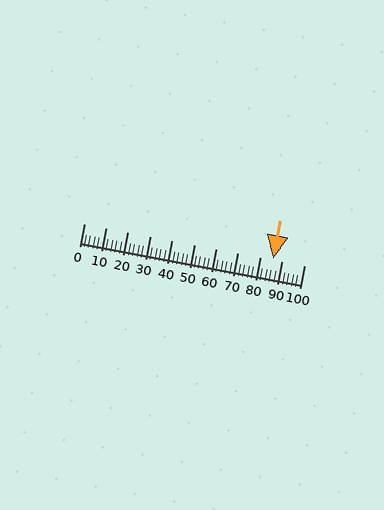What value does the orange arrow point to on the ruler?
The orange arrow points to approximately 86.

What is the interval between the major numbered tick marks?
The major tick marks are spaced 10 units apart.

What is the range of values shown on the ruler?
The ruler shows values from 0 to 100.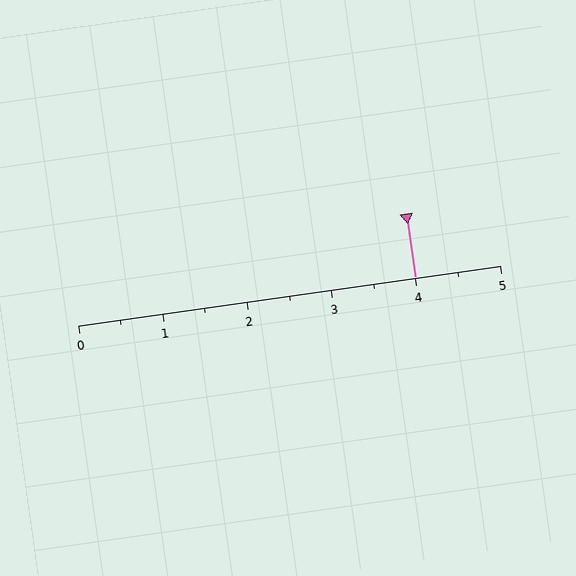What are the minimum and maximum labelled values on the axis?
The axis runs from 0 to 5.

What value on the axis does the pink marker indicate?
The marker indicates approximately 4.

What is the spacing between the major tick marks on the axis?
The major ticks are spaced 1 apart.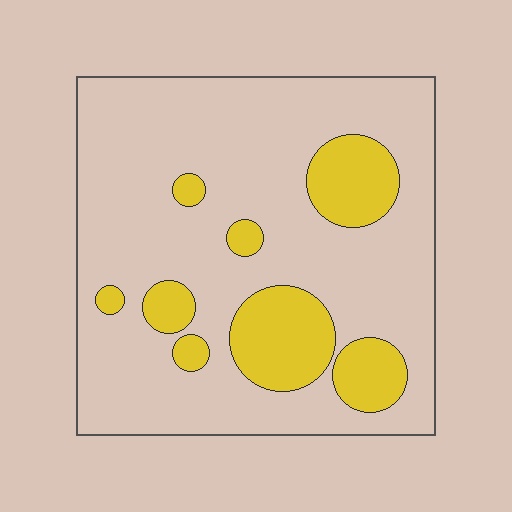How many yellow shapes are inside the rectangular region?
8.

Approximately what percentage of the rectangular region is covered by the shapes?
Approximately 20%.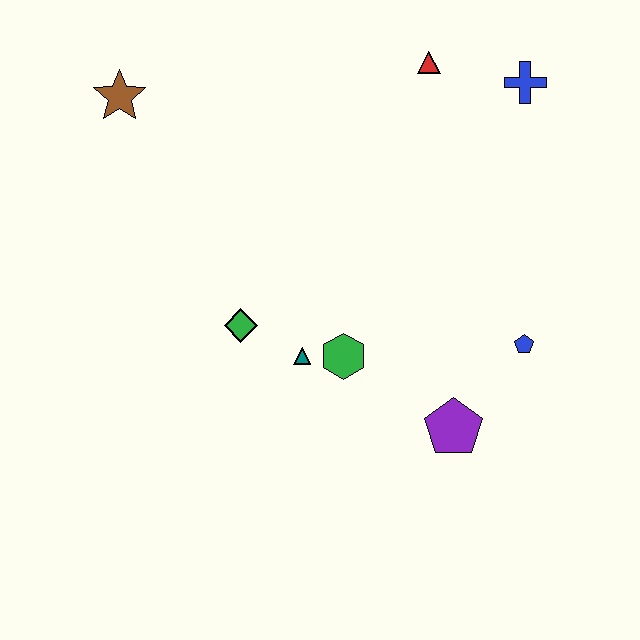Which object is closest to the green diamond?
The teal triangle is closest to the green diamond.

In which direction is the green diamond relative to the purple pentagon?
The green diamond is to the left of the purple pentagon.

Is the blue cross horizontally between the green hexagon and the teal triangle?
No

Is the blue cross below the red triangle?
Yes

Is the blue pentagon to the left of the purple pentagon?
No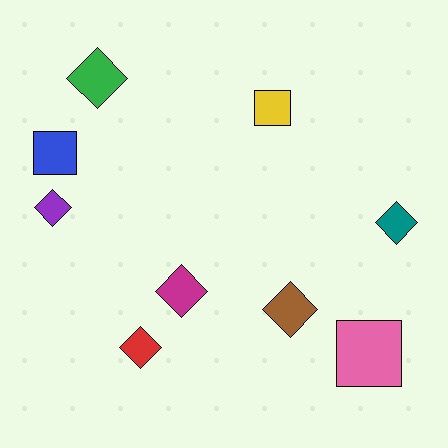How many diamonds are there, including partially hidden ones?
There are 6 diamonds.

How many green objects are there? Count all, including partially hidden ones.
There is 1 green object.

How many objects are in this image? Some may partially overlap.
There are 9 objects.